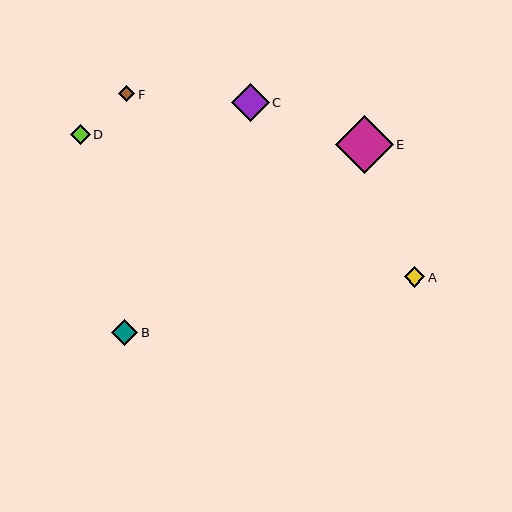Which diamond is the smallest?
Diamond F is the smallest with a size of approximately 16 pixels.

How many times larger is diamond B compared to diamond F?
Diamond B is approximately 1.6 times the size of diamond F.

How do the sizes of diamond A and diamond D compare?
Diamond A and diamond D are approximately the same size.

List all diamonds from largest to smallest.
From largest to smallest: E, C, B, A, D, F.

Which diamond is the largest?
Diamond E is the largest with a size of approximately 58 pixels.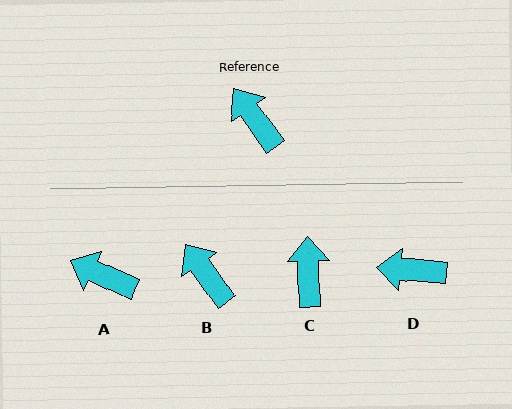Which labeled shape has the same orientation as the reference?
B.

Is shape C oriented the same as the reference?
No, it is off by about 34 degrees.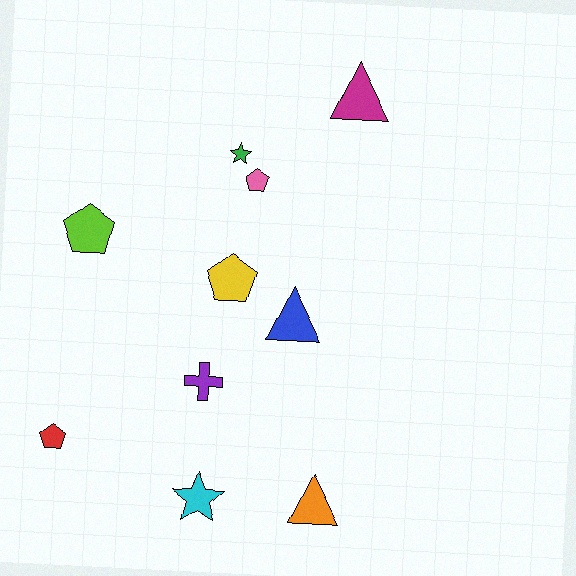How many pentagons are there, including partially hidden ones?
There are 4 pentagons.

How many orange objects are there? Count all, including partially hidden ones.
There is 1 orange object.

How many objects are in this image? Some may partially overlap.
There are 10 objects.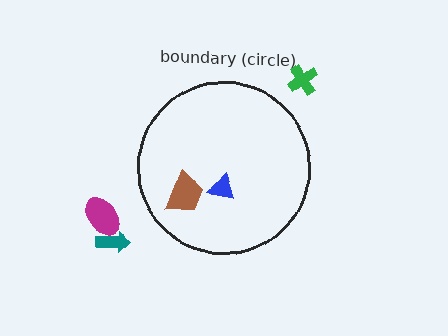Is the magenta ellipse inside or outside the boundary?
Outside.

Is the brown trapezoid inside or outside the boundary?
Inside.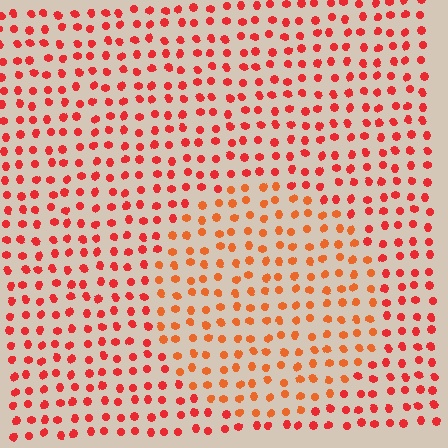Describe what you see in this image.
The image is filled with small red elements in a uniform arrangement. A circle-shaped region is visible where the elements are tinted to a slightly different hue, forming a subtle color boundary.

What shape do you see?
I see a circle.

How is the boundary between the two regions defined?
The boundary is defined purely by a slight shift in hue (about 22 degrees). Spacing, size, and orientation are identical on both sides.